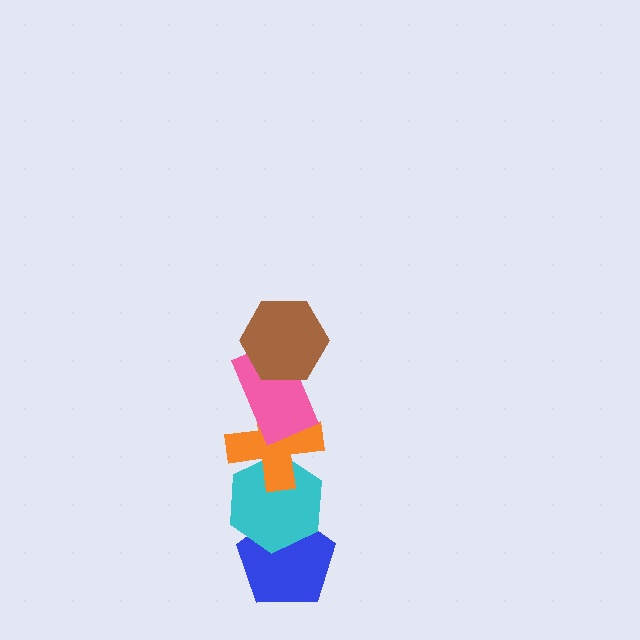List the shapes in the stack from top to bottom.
From top to bottom: the brown hexagon, the pink rectangle, the orange cross, the cyan hexagon, the blue pentagon.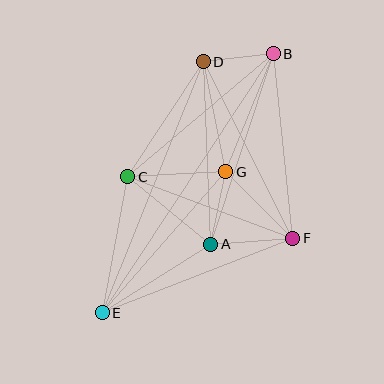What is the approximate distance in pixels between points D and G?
The distance between D and G is approximately 112 pixels.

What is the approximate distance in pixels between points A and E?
The distance between A and E is approximately 128 pixels.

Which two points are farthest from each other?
Points B and E are farthest from each other.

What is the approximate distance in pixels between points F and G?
The distance between F and G is approximately 94 pixels.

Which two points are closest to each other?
Points B and D are closest to each other.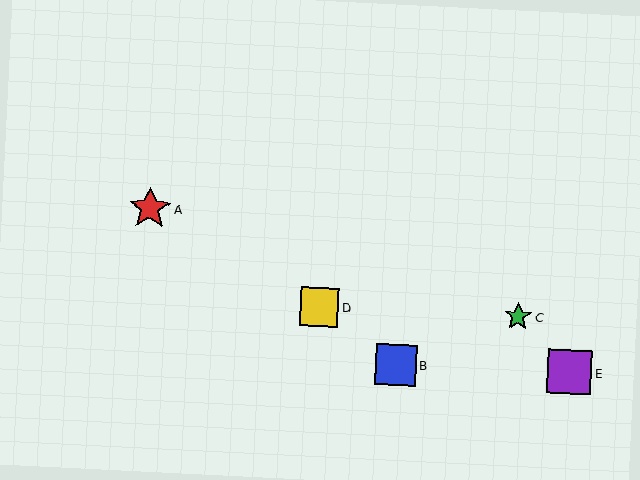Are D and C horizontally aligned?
Yes, both are at y≈307.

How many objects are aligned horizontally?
2 objects (C, D) are aligned horizontally.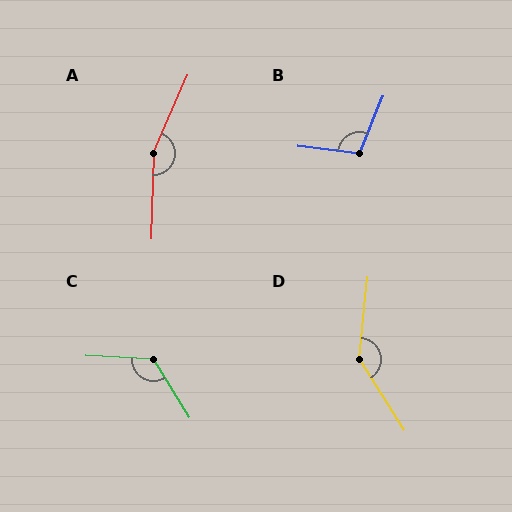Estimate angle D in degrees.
Approximately 141 degrees.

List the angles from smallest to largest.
B (105°), C (124°), D (141°), A (158°).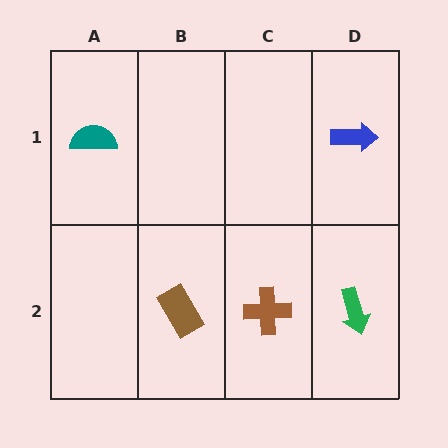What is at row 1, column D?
A blue arrow.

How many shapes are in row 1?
2 shapes.